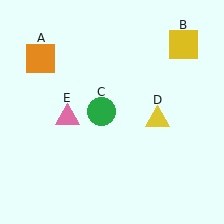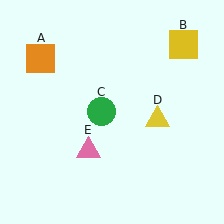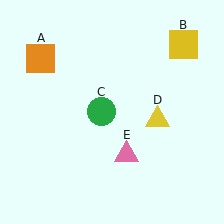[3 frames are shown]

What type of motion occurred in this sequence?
The pink triangle (object E) rotated counterclockwise around the center of the scene.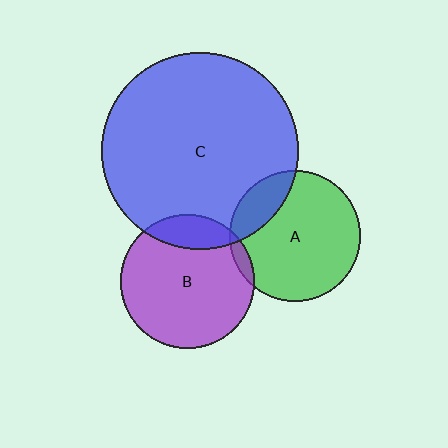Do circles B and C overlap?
Yes.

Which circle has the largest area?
Circle C (blue).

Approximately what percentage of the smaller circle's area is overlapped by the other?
Approximately 15%.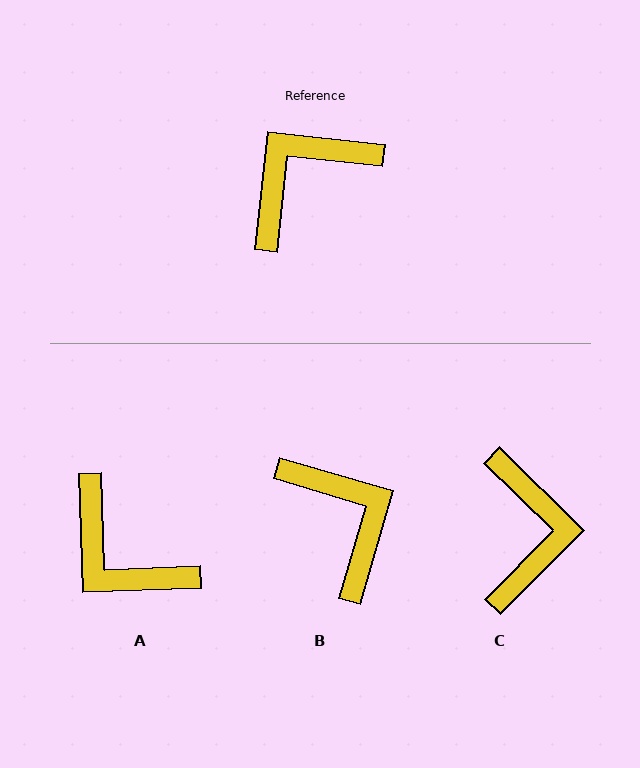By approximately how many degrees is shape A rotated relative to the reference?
Approximately 98 degrees counter-clockwise.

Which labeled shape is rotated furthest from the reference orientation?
C, about 129 degrees away.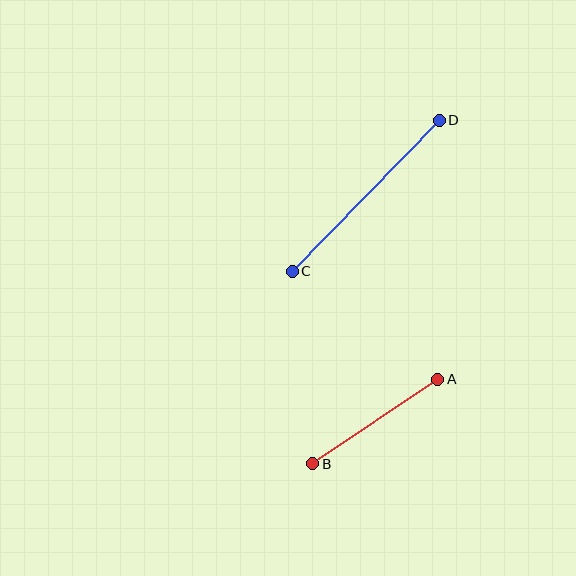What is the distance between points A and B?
The distance is approximately 151 pixels.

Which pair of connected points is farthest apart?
Points C and D are farthest apart.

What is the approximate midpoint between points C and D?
The midpoint is at approximately (366, 196) pixels.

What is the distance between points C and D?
The distance is approximately 211 pixels.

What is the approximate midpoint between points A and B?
The midpoint is at approximately (375, 421) pixels.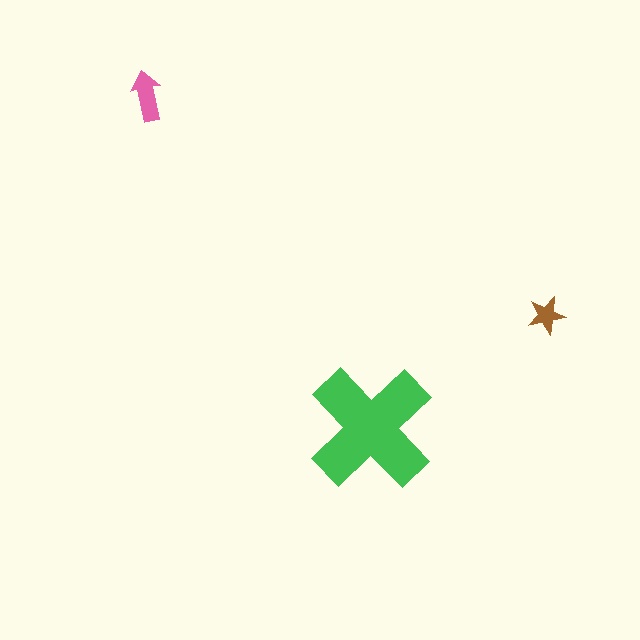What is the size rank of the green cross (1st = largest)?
1st.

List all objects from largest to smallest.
The green cross, the pink arrow, the brown star.